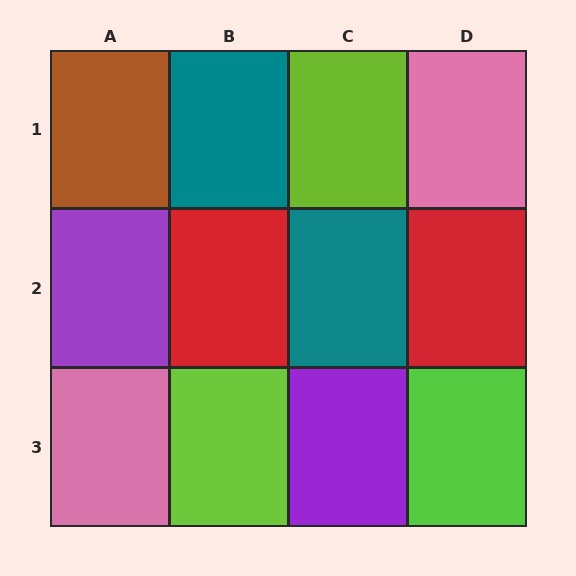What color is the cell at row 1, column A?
Brown.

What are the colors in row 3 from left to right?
Pink, lime, purple, lime.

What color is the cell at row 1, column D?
Pink.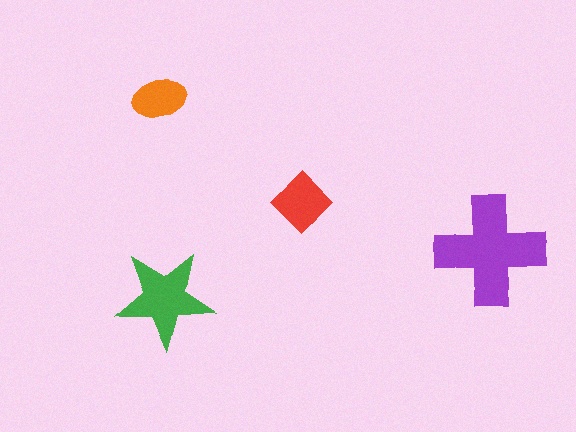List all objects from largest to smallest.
The purple cross, the green star, the red diamond, the orange ellipse.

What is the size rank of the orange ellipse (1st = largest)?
4th.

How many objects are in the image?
There are 4 objects in the image.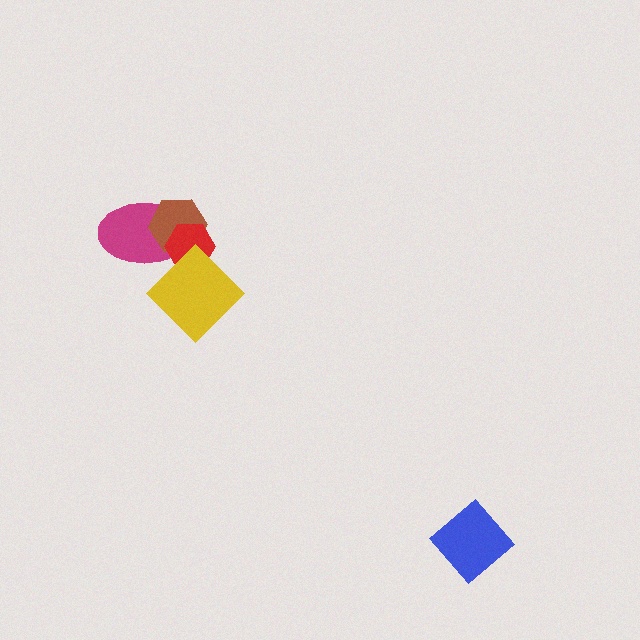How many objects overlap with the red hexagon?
3 objects overlap with the red hexagon.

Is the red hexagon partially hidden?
Yes, it is partially covered by another shape.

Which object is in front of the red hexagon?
The yellow diamond is in front of the red hexagon.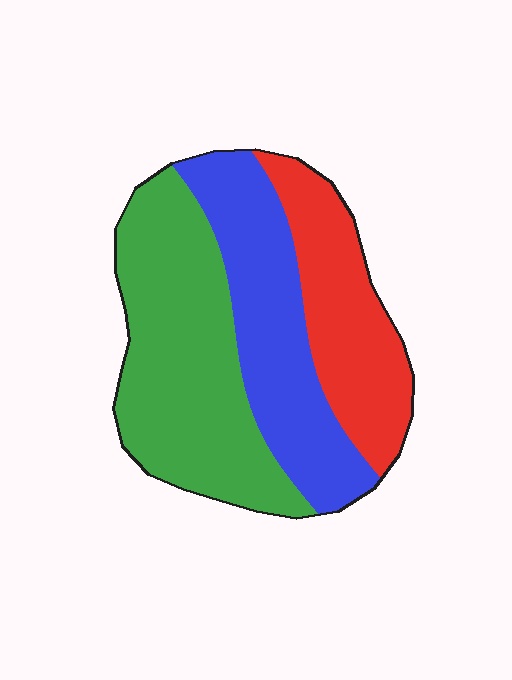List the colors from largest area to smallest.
From largest to smallest: green, blue, red.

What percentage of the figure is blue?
Blue takes up about one third (1/3) of the figure.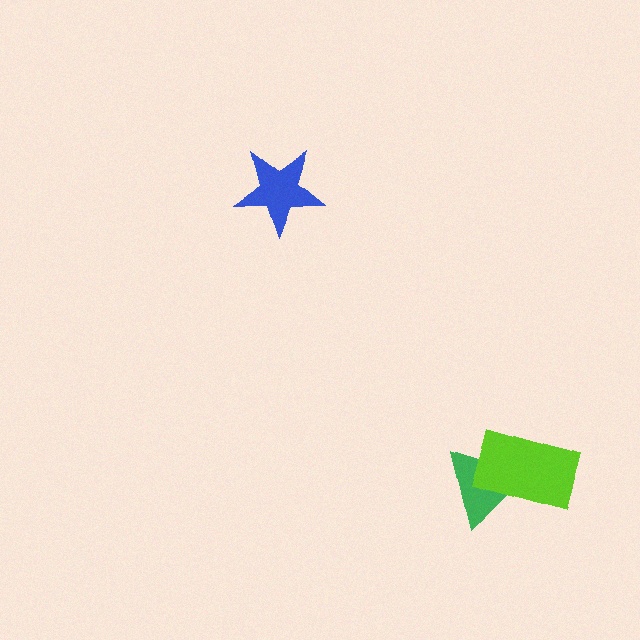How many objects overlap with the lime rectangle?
1 object overlaps with the lime rectangle.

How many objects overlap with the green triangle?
1 object overlaps with the green triangle.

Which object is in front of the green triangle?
The lime rectangle is in front of the green triangle.